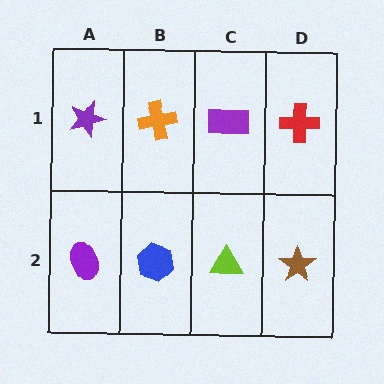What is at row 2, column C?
A lime triangle.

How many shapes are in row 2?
4 shapes.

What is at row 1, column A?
A purple star.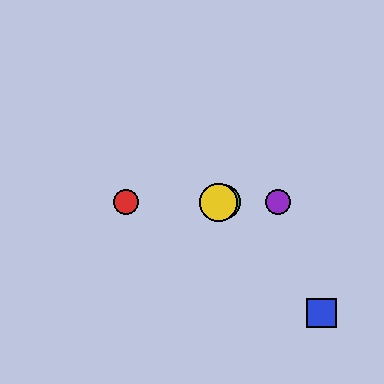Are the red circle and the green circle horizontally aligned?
Yes, both are at y≈202.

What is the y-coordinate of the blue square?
The blue square is at y≈313.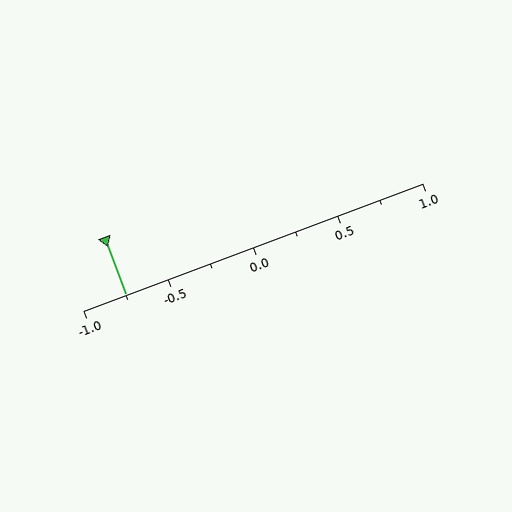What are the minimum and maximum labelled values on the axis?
The axis runs from -1.0 to 1.0.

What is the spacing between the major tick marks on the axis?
The major ticks are spaced 0.5 apart.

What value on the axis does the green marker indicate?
The marker indicates approximately -0.75.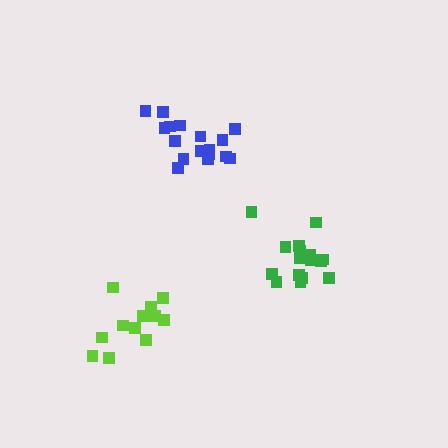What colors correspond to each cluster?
The clusters are colored: blue, green, lime.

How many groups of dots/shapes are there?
There are 3 groups.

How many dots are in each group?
Group 1: 17 dots, Group 2: 16 dots, Group 3: 12 dots (45 total).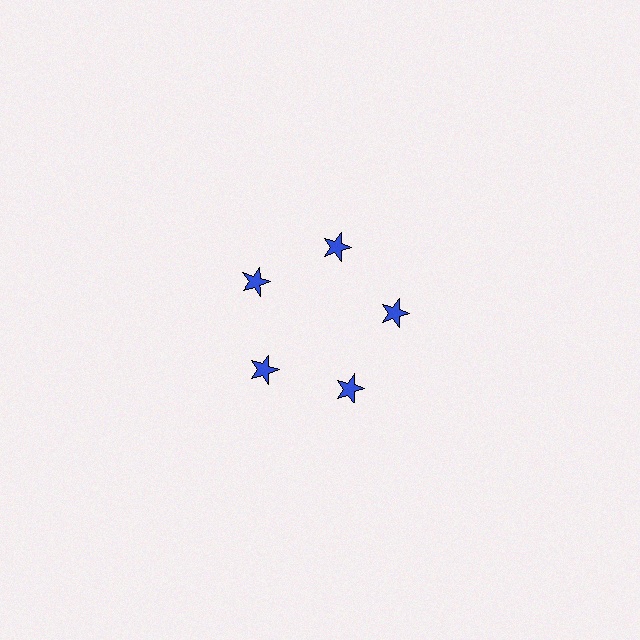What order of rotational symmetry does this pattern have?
This pattern has 5-fold rotational symmetry.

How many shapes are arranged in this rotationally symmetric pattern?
There are 5 shapes, arranged in 5 groups of 1.